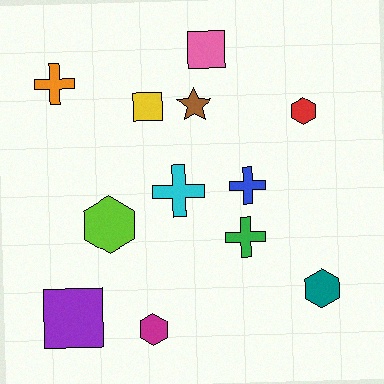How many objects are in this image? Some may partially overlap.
There are 12 objects.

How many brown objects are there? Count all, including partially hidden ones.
There is 1 brown object.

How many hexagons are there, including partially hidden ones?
There are 4 hexagons.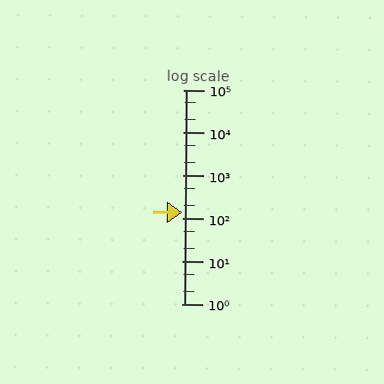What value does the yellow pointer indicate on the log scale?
The pointer indicates approximately 140.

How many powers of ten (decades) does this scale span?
The scale spans 5 decades, from 1 to 100000.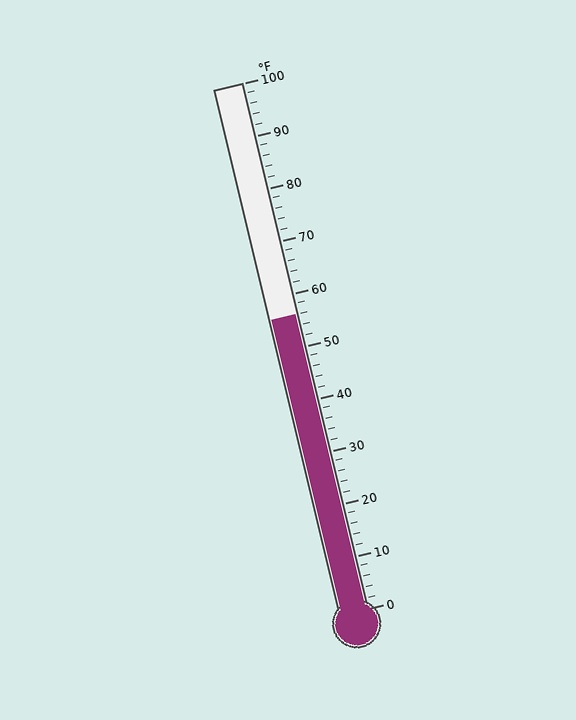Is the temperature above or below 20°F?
The temperature is above 20°F.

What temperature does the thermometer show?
The thermometer shows approximately 56°F.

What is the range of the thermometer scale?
The thermometer scale ranges from 0°F to 100°F.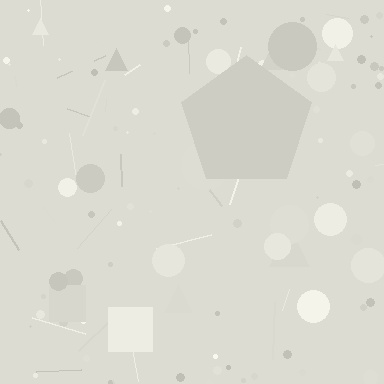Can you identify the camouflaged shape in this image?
The camouflaged shape is a pentagon.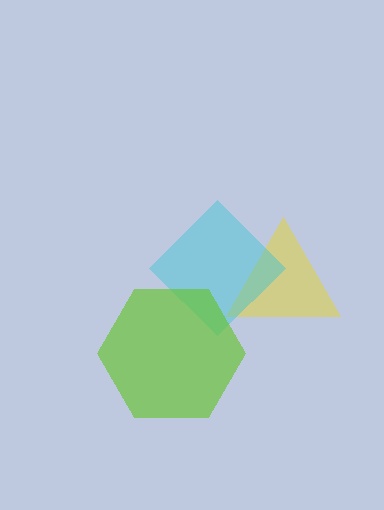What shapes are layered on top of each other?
The layered shapes are: a yellow triangle, a cyan diamond, a lime hexagon.